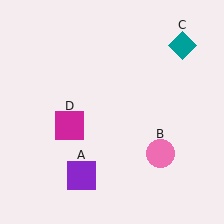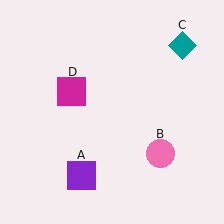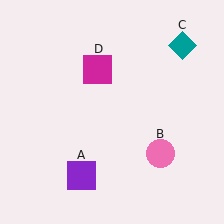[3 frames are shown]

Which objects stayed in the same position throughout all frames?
Purple square (object A) and pink circle (object B) and teal diamond (object C) remained stationary.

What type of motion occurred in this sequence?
The magenta square (object D) rotated clockwise around the center of the scene.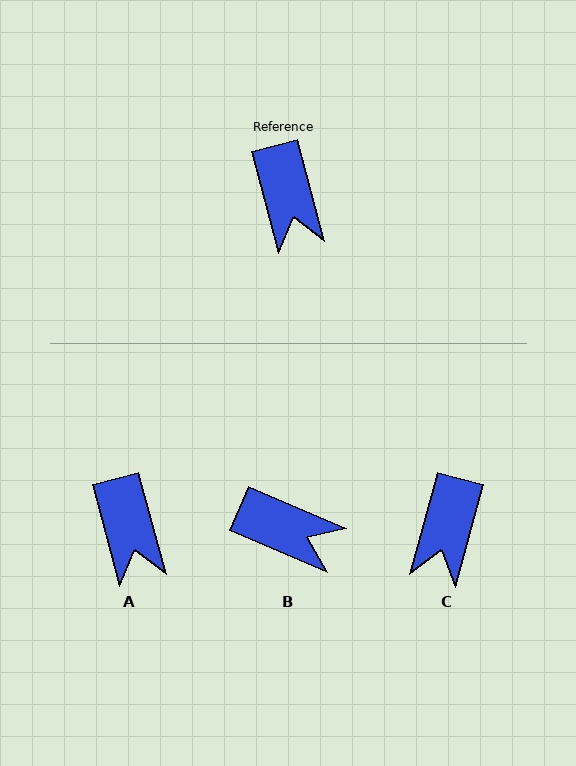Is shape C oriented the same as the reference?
No, it is off by about 30 degrees.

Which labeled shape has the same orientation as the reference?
A.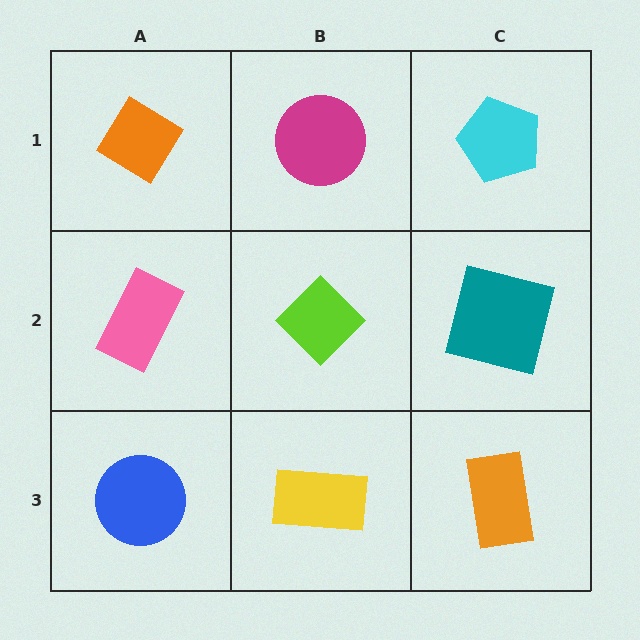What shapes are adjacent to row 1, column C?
A teal square (row 2, column C), a magenta circle (row 1, column B).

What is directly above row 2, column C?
A cyan pentagon.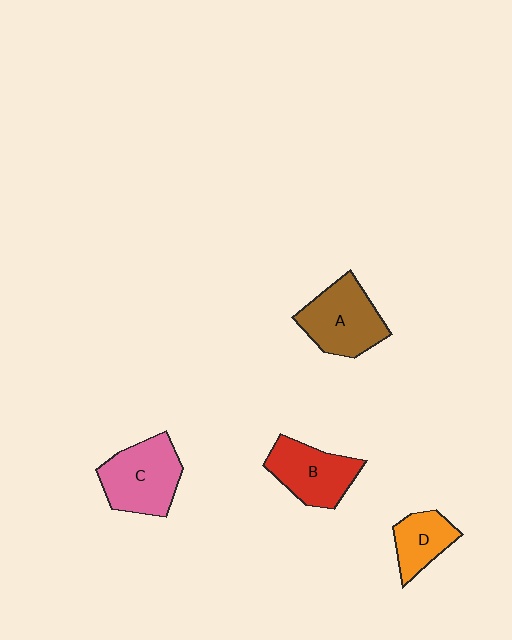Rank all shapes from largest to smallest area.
From largest to smallest: C (pink), A (brown), B (red), D (orange).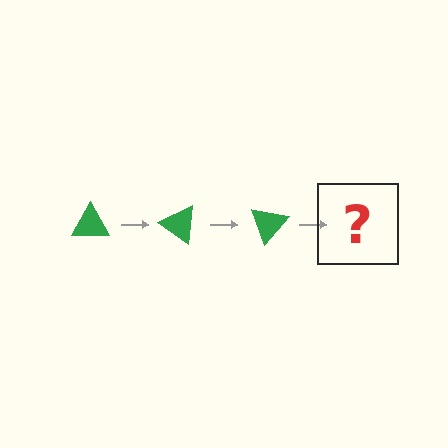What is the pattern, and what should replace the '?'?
The pattern is that the triangle rotates 35 degrees each step. The '?' should be a green triangle rotated 105 degrees.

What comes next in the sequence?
The next element should be a green triangle rotated 105 degrees.